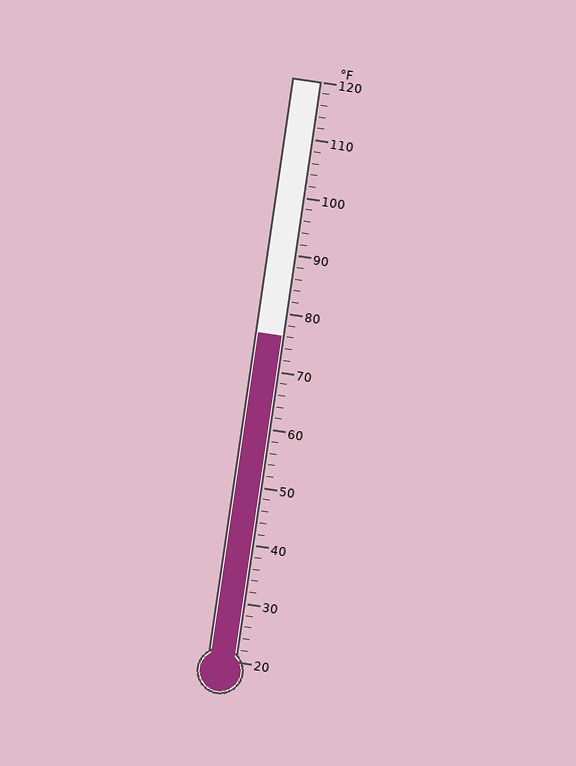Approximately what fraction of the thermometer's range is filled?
The thermometer is filled to approximately 55% of its range.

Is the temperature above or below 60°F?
The temperature is above 60°F.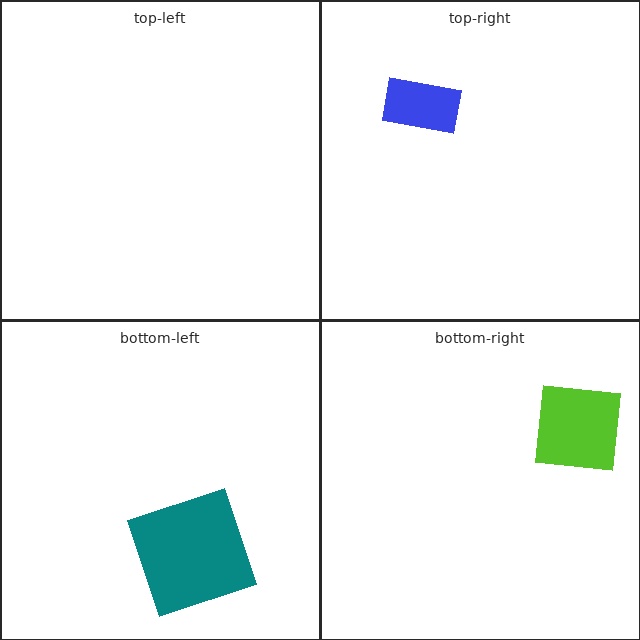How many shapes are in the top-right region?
1.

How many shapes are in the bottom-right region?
1.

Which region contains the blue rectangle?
The top-right region.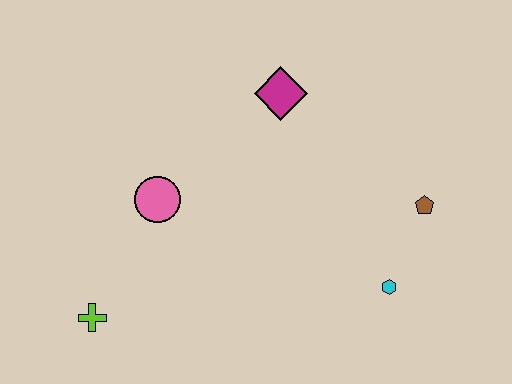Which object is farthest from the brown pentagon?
The lime cross is farthest from the brown pentagon.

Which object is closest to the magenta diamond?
The pink circle is closest to the magenta diamond.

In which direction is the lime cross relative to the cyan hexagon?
The lime cross is to the left of the cyan hexagon.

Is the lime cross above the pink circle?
No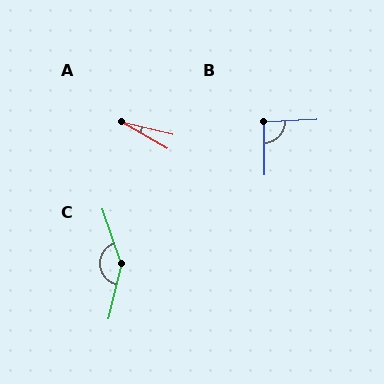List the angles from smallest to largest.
A (17°), B (92°), C (147°).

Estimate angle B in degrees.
Approximately 92 degrees.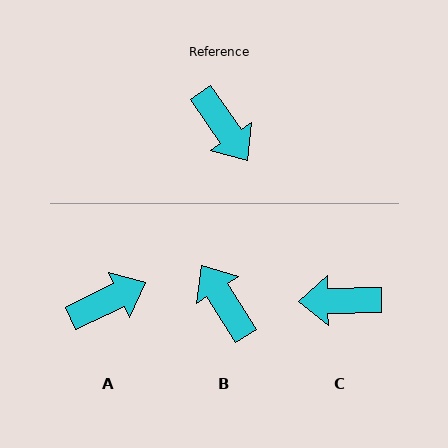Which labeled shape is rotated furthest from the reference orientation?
B, about 178 degrees away.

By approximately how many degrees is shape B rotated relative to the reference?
Approximately 178 degrees counter-clockwise.